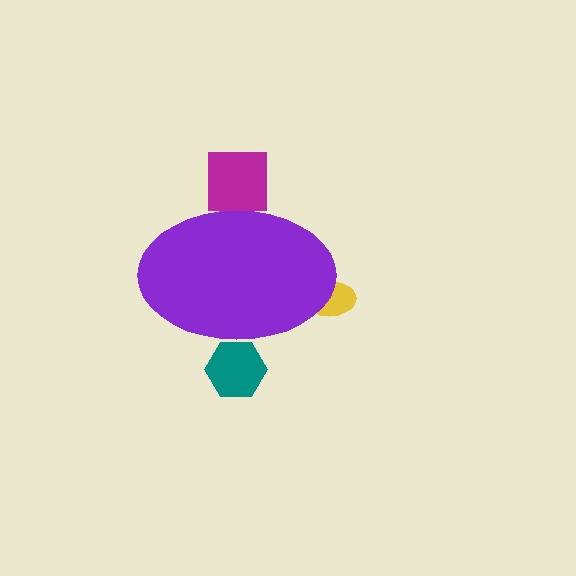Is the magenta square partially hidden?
Yes, the magenta square is partially hidden behind the purple ellipse.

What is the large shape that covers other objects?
A purple ellipse.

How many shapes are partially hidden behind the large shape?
3 shapes are partially hidden.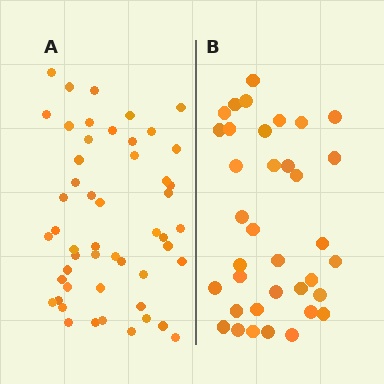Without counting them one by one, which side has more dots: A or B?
Region A (the left region) has more dots.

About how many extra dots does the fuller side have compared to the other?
Region A has approximately 15 more dots than region B.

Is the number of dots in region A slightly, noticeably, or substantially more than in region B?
Region A has noticeably more, but not dramatically so. The ratio is roughly 1.4 to 1.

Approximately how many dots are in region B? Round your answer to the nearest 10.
About 40 dots. (The exact count is 36, which rounds to 40.)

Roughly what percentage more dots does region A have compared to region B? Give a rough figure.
About 40% more.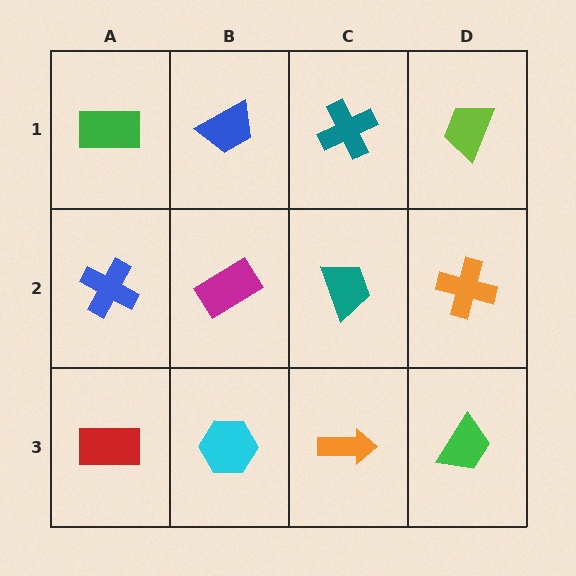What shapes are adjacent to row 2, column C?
A teal cross (row 1, column C), an orange arrow (row 3, column C), a magenta rectangle (row 2, column B), an orange cross (row 2, column D).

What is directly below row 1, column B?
A magenta rectangle.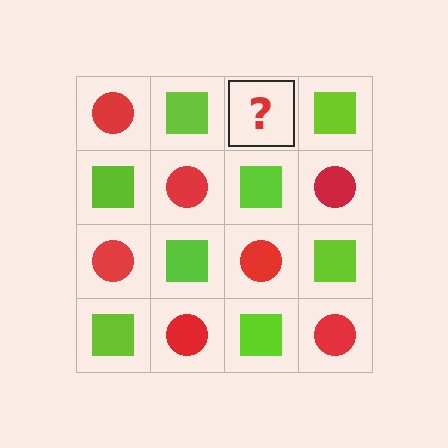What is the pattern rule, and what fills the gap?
The rule is that it alternates red circle and lime square in a checkerboard pattern. The gap should be filled with a red circle.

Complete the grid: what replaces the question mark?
The question mark should be replaced with a red circle.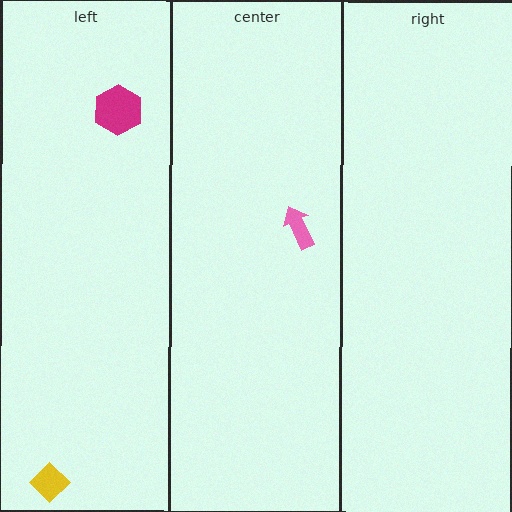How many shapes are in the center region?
1.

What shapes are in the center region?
The pink arrow.